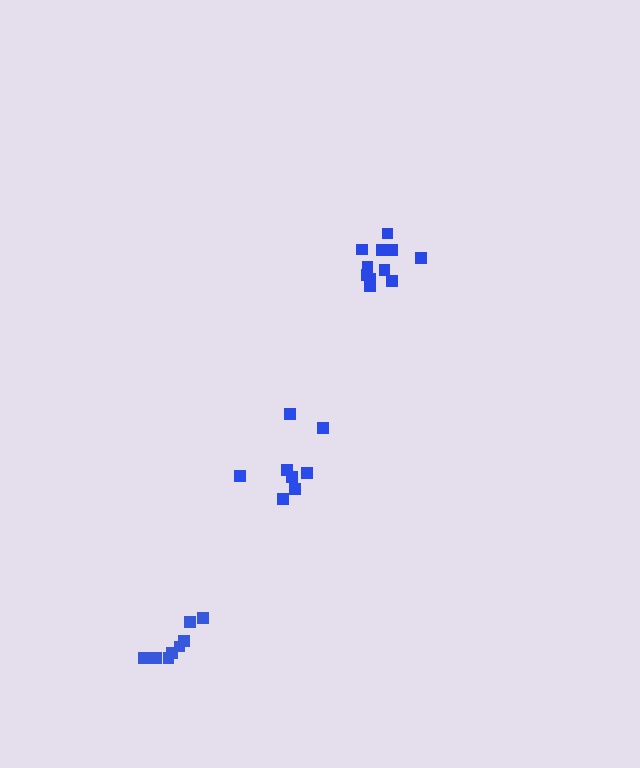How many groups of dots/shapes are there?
There are 3 groups.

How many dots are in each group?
Group 1: 11 dots, Group 2: 8 dots, Group 3: 8 dots (27 total).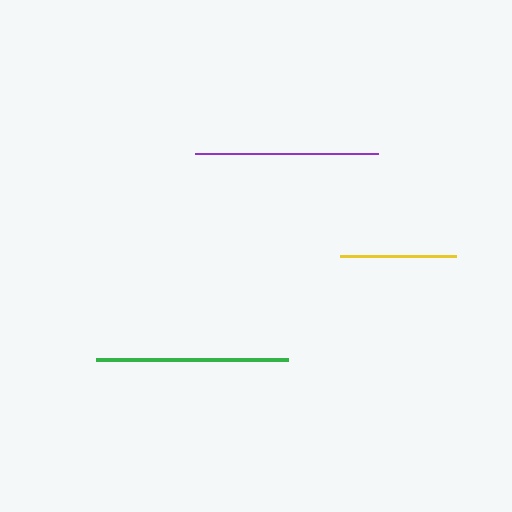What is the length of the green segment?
The green segment is approximately 191 pixels long.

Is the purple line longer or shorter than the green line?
The green line is longer than the purple line.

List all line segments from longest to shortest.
From longest to shortest: green, purple, yellow.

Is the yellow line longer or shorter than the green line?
The green line is longer than the yellow line.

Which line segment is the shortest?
The yellow line is the shortest at approximately 115 pixels.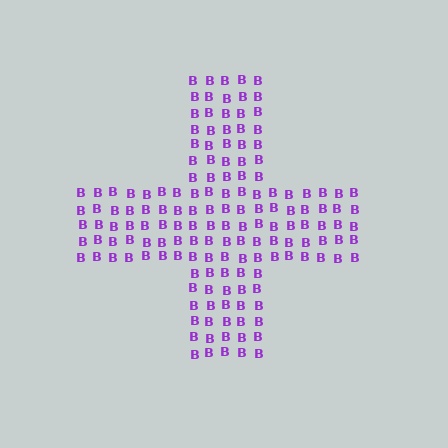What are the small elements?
The small elements are letter B's.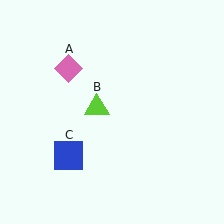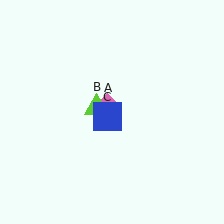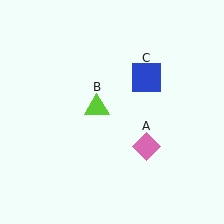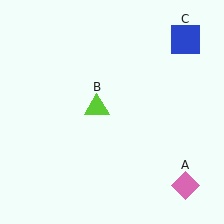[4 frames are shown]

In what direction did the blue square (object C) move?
The blue square (object C) moved up and to the right.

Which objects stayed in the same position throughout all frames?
Lime triangle (object B) remained stationary.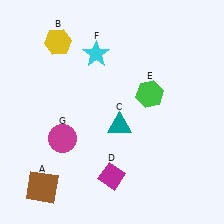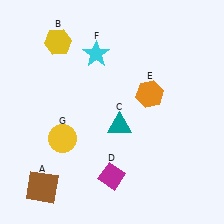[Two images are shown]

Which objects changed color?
E changed from green to orange. G changed from magenta to yellow.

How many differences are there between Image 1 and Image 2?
There are 2 differences between the two images.